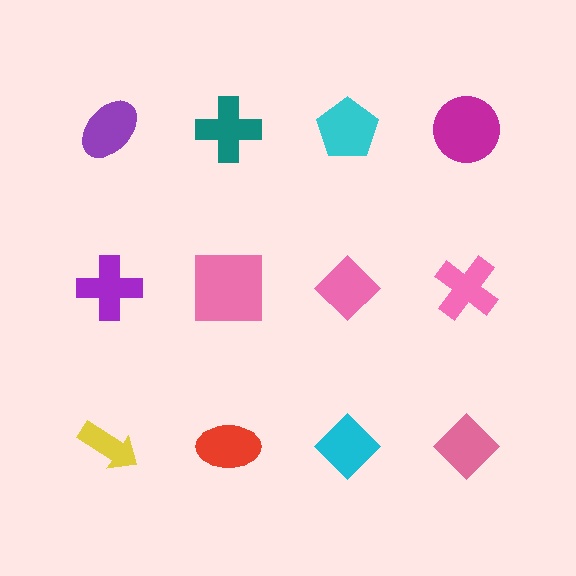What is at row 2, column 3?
A pink diamond.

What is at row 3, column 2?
A red ellipse.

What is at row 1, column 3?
A cyan pentagon.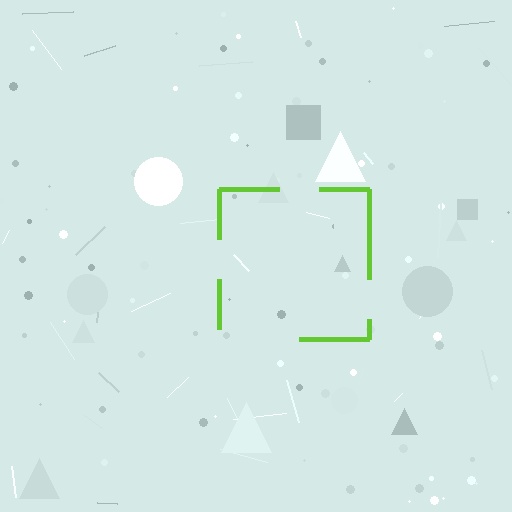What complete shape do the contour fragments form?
The contour fragments form a square.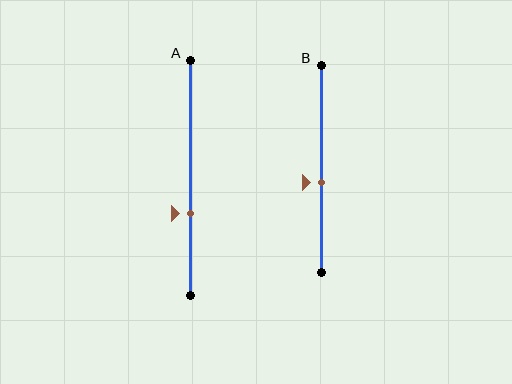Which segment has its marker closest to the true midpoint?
Segment B has its marker closest to the true midpoint.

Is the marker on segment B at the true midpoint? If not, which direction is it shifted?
No, the marker on segment B is shifted downward by about 7% of the segment length.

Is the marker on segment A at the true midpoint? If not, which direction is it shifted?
No, the marker on segment A is shifted downward by about 15% of the segment length.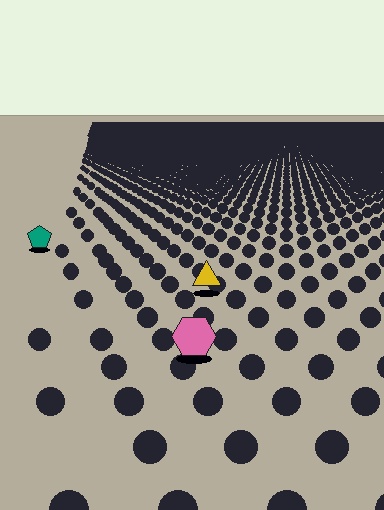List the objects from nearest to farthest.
From nearest to farthest: the pink hexagon, the yellow triangle, the teal pentagon.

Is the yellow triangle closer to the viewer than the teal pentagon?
Yes. The yellow triangle is closer — you can tell from the texture gradient: the ground texture is coarser near it.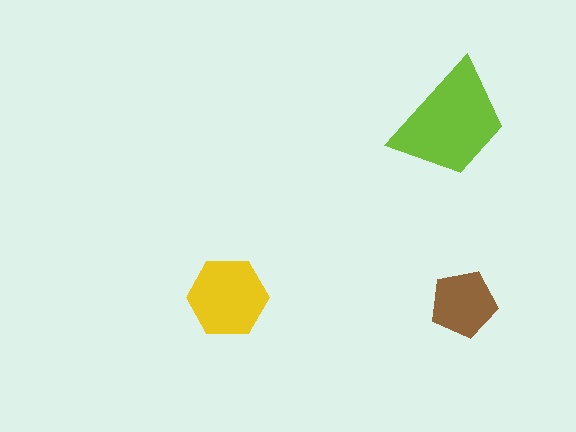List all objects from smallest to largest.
The brown pentagon, the yellow hexagon, the lime trapezoid.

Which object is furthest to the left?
The yellow hexagon is leftmost.